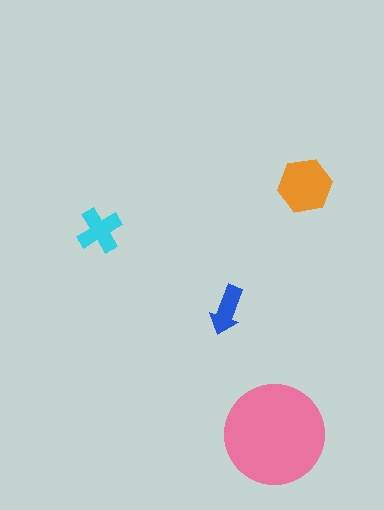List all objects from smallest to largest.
The blue arrow, the cyan cross, the orange hexagon, the pink circle.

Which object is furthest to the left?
The cyan cross is leftmost.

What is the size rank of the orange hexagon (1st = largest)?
2nd.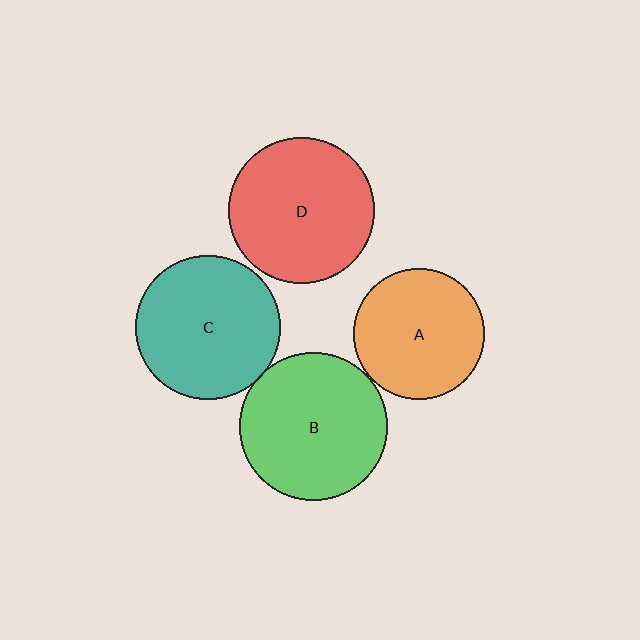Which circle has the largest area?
Circle B (green).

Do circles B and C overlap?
Yes.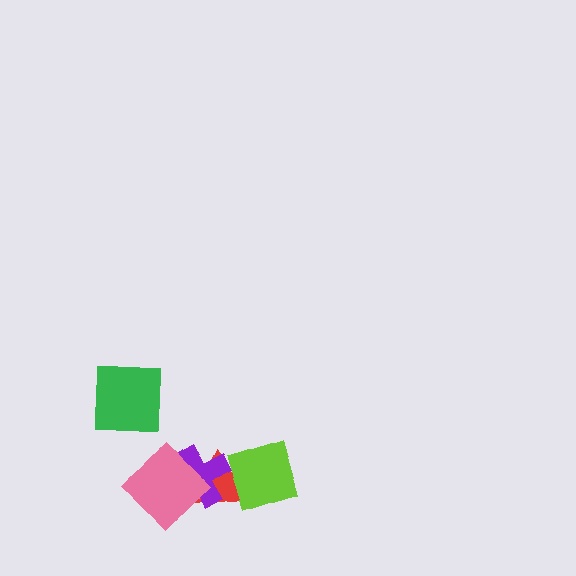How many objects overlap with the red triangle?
3 objects overlap with the red triangle.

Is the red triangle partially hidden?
Yes, it is partially covered by another shape.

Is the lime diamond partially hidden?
No, no other shape covers it.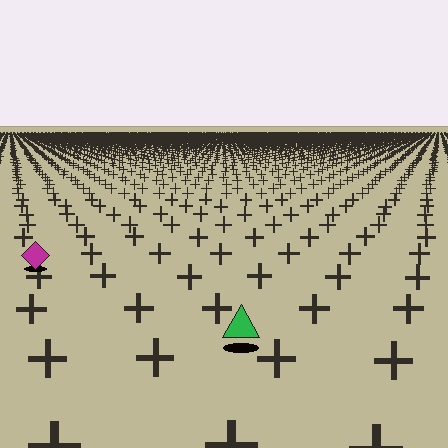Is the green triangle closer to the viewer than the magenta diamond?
Yes. The green triangle is closer — you can tell from the texture gradient: the ground texture is coarser near it.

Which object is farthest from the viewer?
The magenta diamond is farthest from the viewer. It appears smaller and the ground texture around it is denser.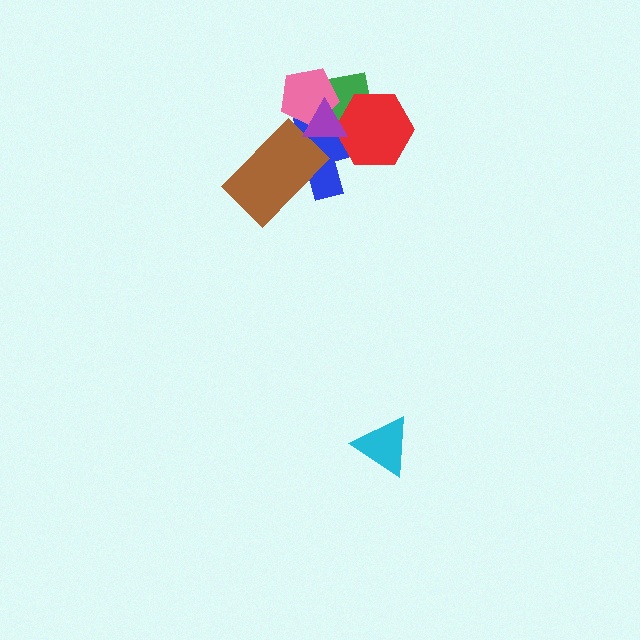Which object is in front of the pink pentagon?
The purple triangle is in front of the pink pentagon.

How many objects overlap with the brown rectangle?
1 object overlaps with the brown rectangle.